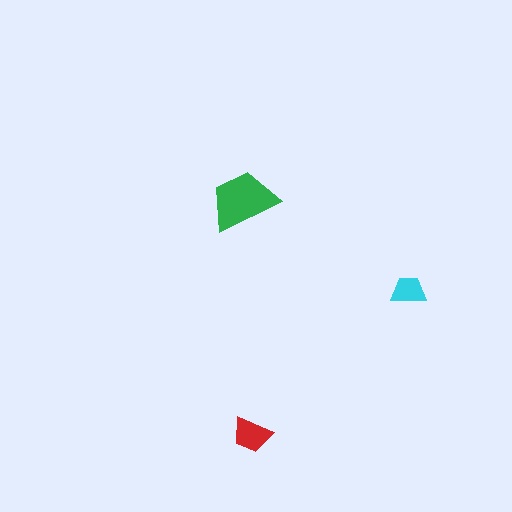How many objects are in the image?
There are 3 objects in the image.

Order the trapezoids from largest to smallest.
the green one, the red one, the cyan one.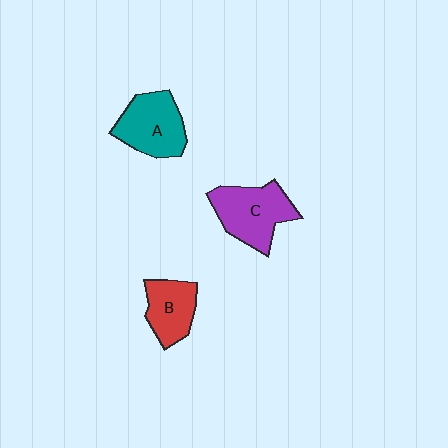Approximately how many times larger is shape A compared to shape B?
Approximately 1.3 times.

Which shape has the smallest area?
Shape B (red).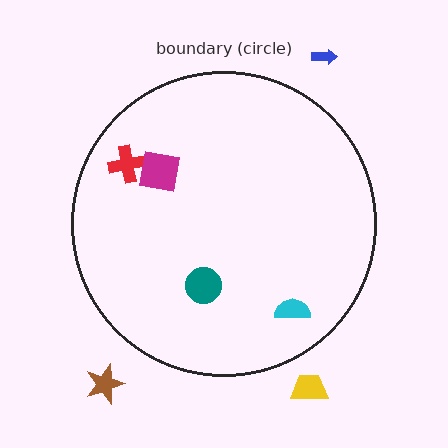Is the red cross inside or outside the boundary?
Inside.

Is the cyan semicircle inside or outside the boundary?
Inside.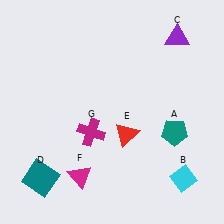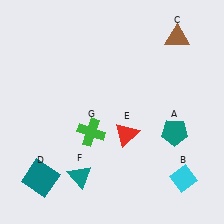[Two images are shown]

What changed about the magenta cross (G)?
In Image 1, G is magenta. In Image 2, it changed to green.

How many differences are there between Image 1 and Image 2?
There are 3 differences between the two images.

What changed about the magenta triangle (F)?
In Image 1, F is magenta. In Image 2, it changed to teal.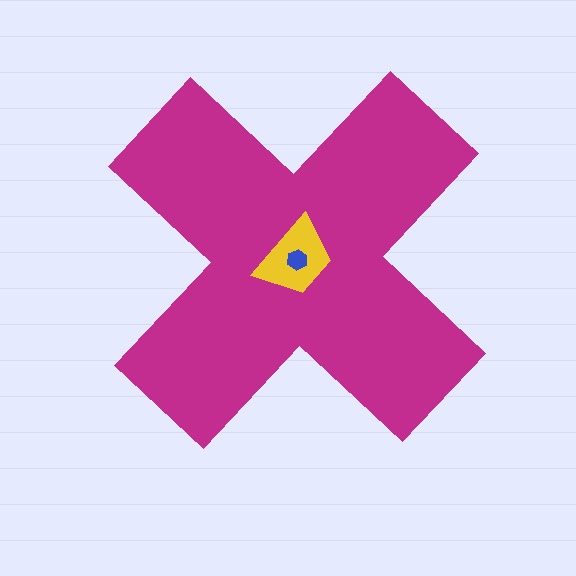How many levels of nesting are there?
3.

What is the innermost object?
The blue hexagon.